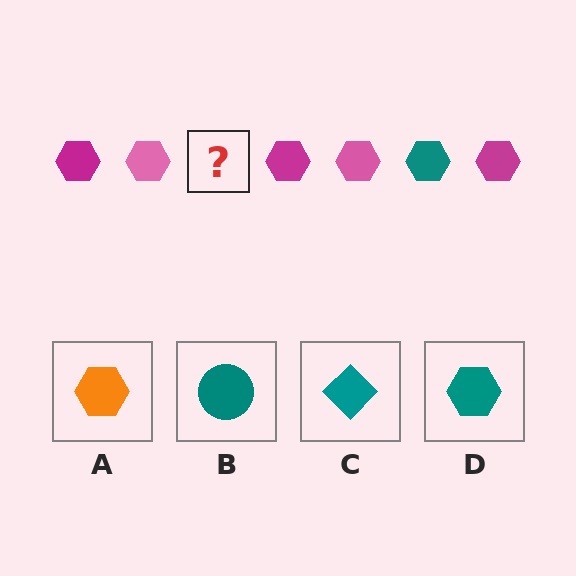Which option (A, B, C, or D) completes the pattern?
D.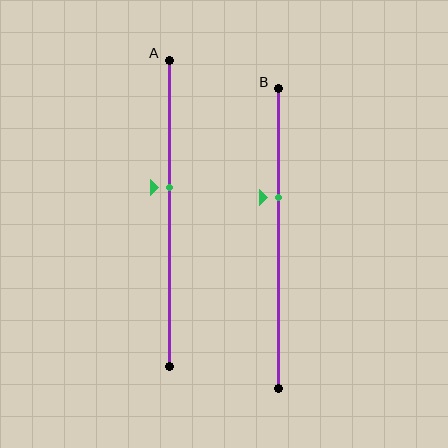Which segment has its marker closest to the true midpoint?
Segment A has its marker closest to the true midpoint.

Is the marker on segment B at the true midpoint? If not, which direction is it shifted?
No, the marker on segment B is shifted upward by about 14% of the segment length.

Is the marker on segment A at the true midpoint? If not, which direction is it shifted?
No, the marker on segment A is shifted upward by about 8% of the segment length.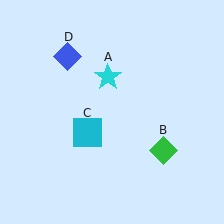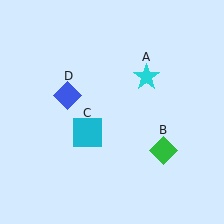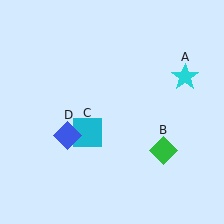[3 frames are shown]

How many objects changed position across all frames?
2 objects changed position: cyan star (object A), blue diamond (object D).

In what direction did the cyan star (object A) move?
The cyan star (object A) moved right.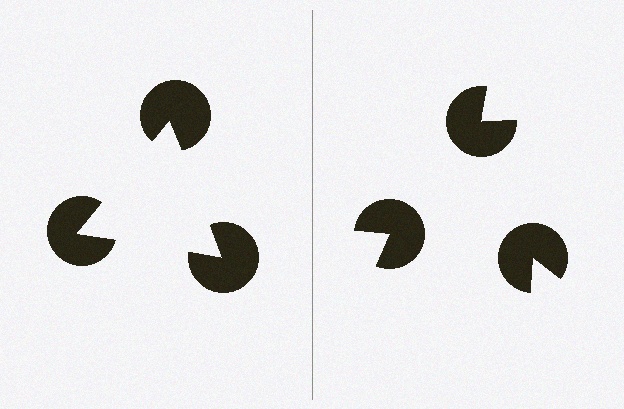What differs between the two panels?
The pac-man discs are positioned identically on both sides; only the wedge orientations differ. On the left they align to a triangle; on the right they are misaligned.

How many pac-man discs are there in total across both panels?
6 — 3 on each side.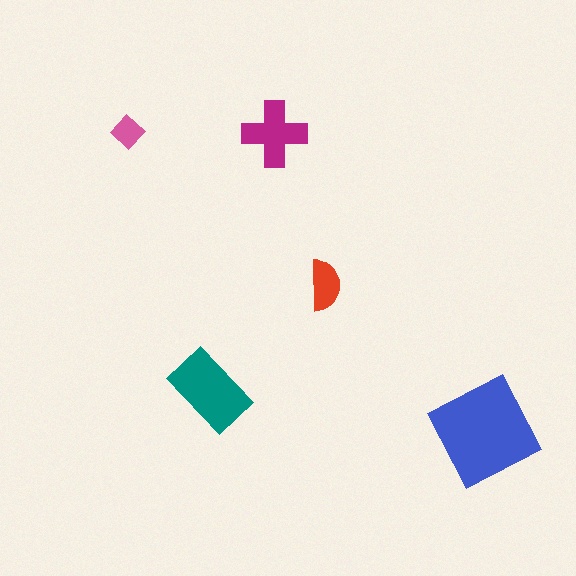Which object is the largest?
The blue square.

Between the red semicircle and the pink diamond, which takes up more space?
The red semicircle.